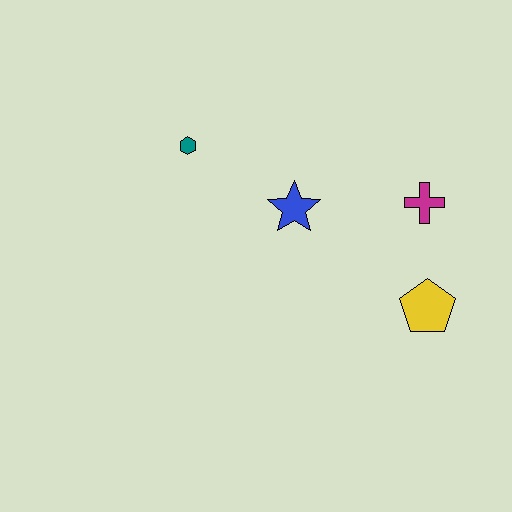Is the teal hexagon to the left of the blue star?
Yes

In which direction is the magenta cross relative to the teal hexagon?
The magenta cross is to the right of the teal hexagon.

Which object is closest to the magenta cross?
The yellow pentagon is closest to the magenta cross.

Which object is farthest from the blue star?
The yellow pentagon is farthest from the blue star.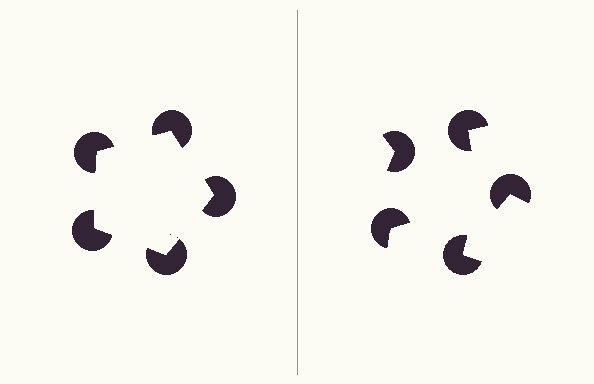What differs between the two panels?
The pac-man discs are positioned identically on both sides; only the wedge orientations differ. On the left they align to a pentagon; on the right they are misaligned.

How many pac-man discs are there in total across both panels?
10 — 5 on each side.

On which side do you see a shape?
An illusory pentagon appears on the left side. On the right side the wedge cuts are rotated, so no coherent shape forms.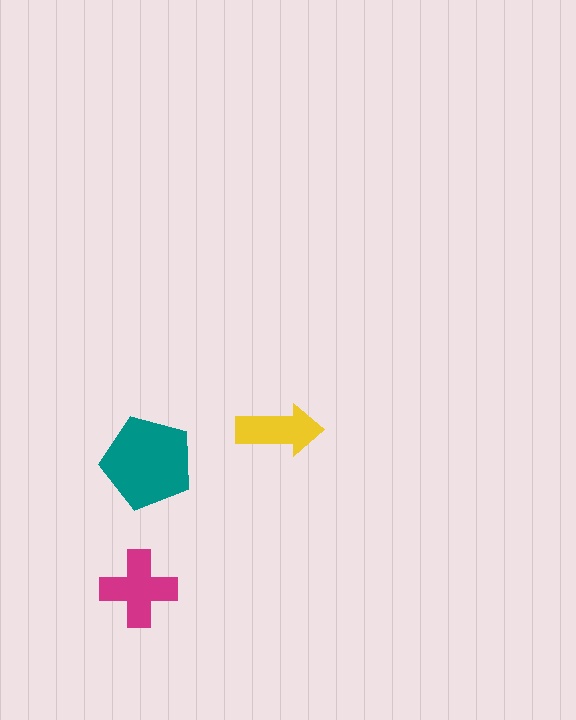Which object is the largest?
The teal pentagon.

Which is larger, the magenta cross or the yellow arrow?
The magenta cross.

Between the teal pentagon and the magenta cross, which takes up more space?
The teal pentagon.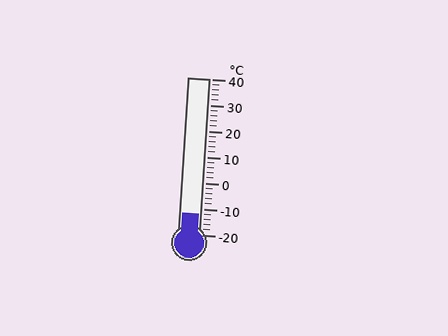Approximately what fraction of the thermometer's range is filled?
The thermometer is filled to approximately 15% of its range.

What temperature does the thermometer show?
The thermometer shows approximately -12°C.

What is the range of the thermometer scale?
The thermometer scale ranges from -20°C to 40°C.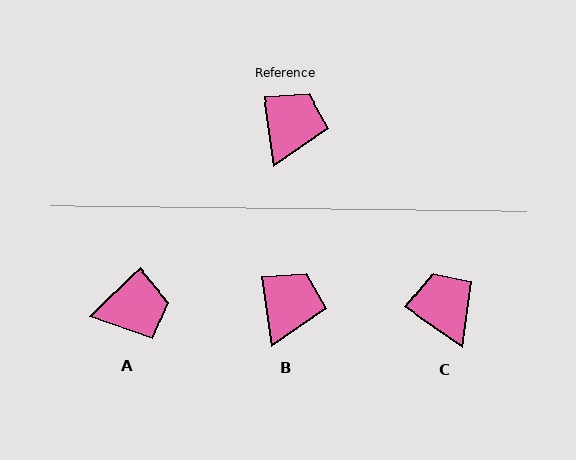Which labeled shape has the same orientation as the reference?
B.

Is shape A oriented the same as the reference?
No, it is off by about 54 degrees.